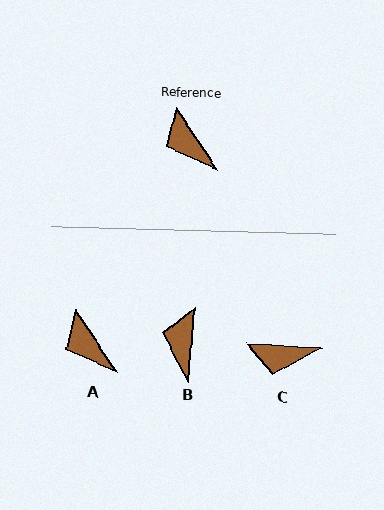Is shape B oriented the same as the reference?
No, it is off by about 39 degrees.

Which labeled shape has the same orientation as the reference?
A.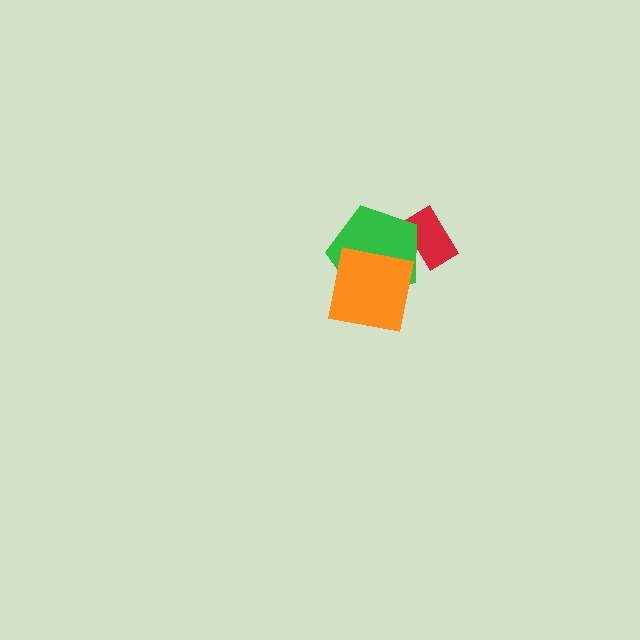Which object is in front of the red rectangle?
The green pentagon is in front of the red rectangle.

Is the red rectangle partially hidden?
Yes, it is partially covered by another shape.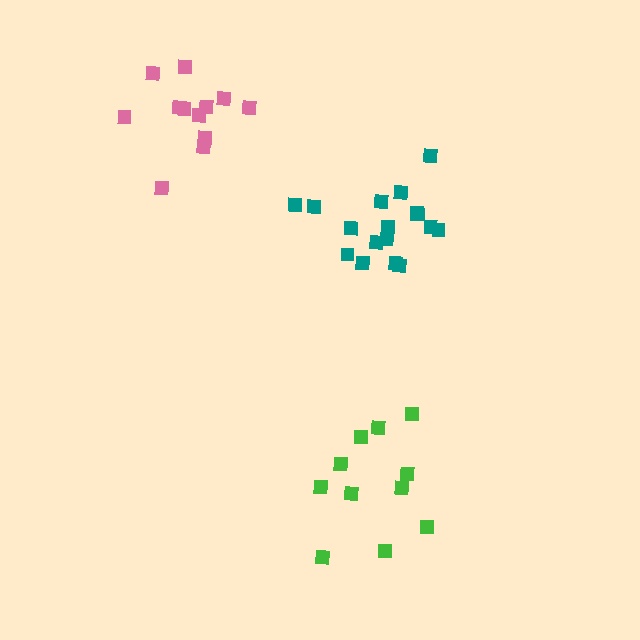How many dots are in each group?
Group 1: 11 dots, Group 2: 17 dots, Group 3: 12 dots (40 total).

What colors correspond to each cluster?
The clusters are colored: green, teal, pink.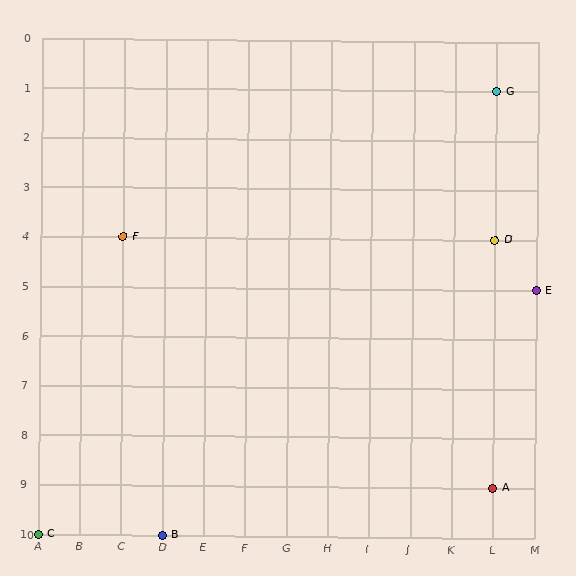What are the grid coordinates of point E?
Point E is at grid coordinates (M, 5).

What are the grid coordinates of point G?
Point G is at grid coordinates (L, 1).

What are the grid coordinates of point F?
Point F is at grid coordinates (C, 4).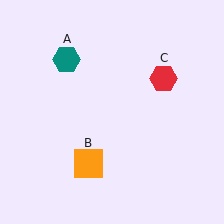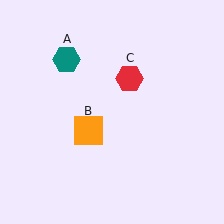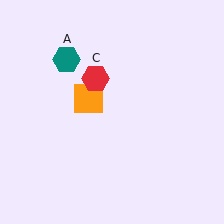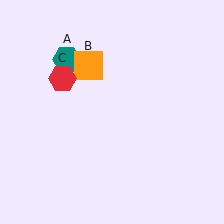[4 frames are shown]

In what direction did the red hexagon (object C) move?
The red hexagon (object C) moved left.